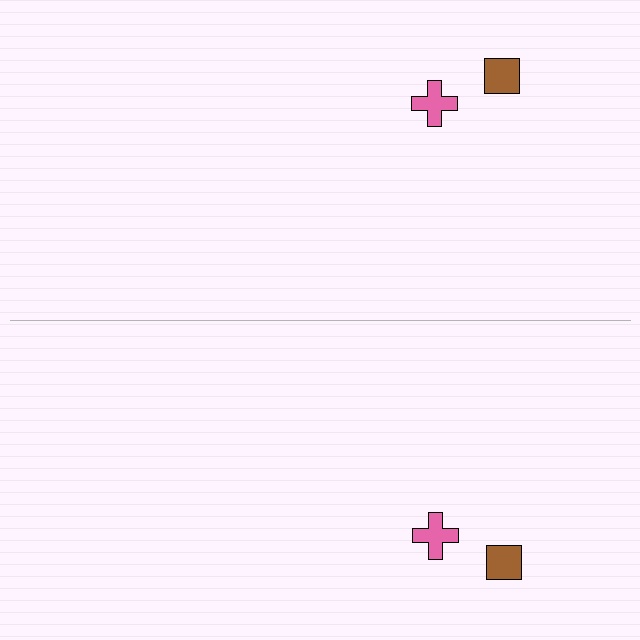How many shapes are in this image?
There are 4 shapes in this image.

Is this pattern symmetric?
Yes, this pattern has bilateral (reflection) symmetry.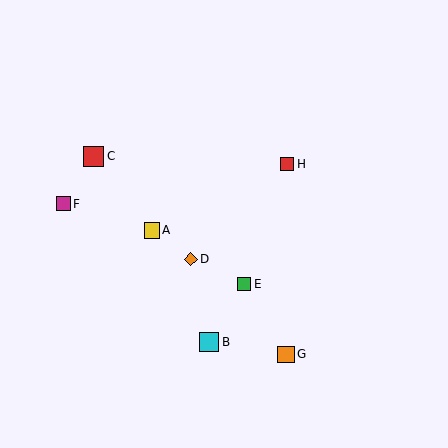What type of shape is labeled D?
Shape D is an orange diamond.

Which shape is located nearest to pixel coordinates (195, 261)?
The orange diamond (labeled D) at (191, 259) is nearest to that location.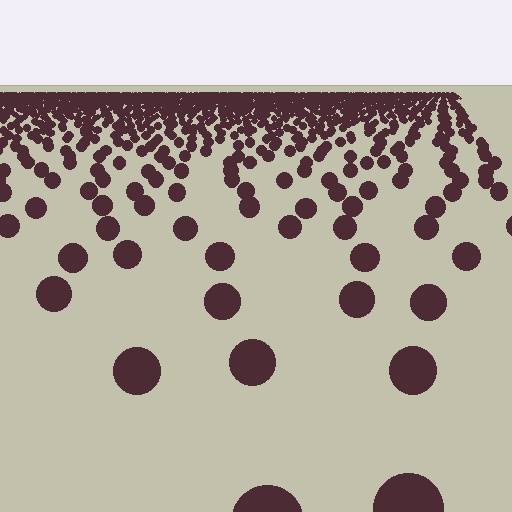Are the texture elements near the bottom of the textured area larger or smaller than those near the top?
Larger. Near the bottom, elements are closer to the viewer and appear at a bigger on-screen size.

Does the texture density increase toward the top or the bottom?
Density increases toward the top.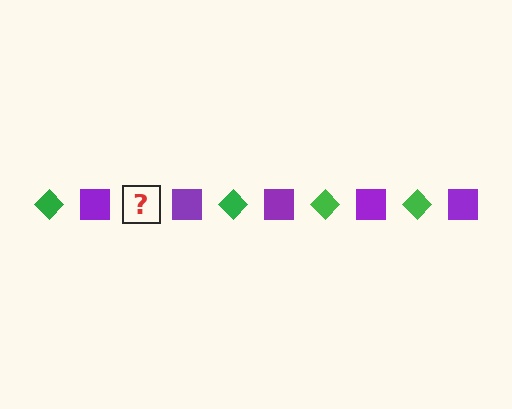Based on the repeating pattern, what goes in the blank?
The blank should be a green diamond.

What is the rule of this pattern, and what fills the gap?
The rule is that the pattern alternates between green diamond and purple square. The gap should be filled with a green diamond.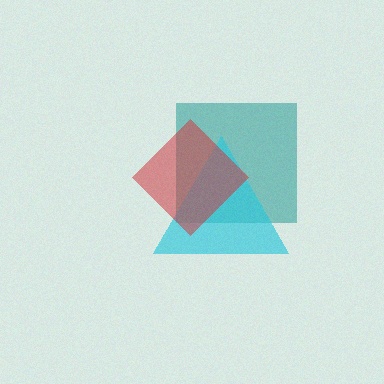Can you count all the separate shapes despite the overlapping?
Yes, there are 3 separate shapes.